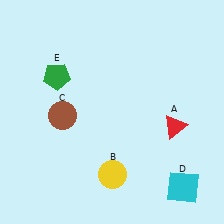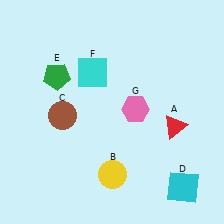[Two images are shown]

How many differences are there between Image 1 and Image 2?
There are 2 differences between the two images.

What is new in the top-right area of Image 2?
A pink hexagon (G) was added in the top-right area of Image 2.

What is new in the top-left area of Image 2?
A cyan square (F) was added in the top-left area of Image 2.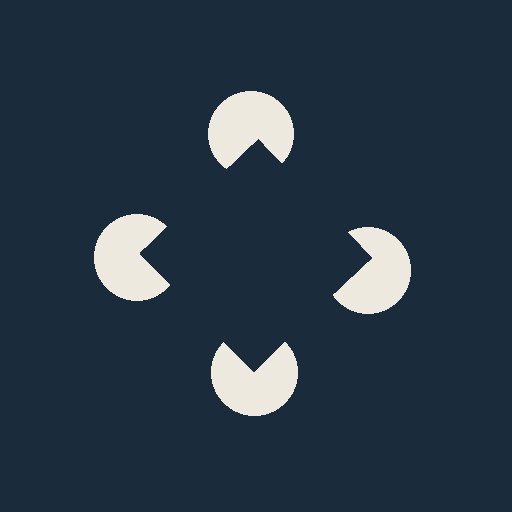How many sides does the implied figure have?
4 sides.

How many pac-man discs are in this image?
There are 4 — one at each vertex of the illusory square.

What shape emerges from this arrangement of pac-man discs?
An illusory square — its edges are inferred from the aligned wedge cuts in the pac-man discs, not physically drawn.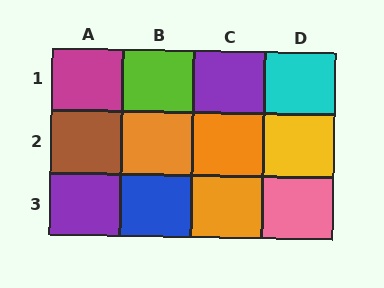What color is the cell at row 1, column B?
Lime.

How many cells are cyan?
1 cell is cyan.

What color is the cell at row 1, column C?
Purple.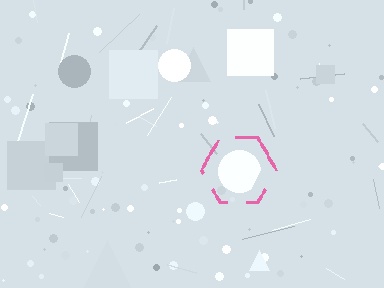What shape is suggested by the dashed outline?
The dashed outline suggests a hexagon.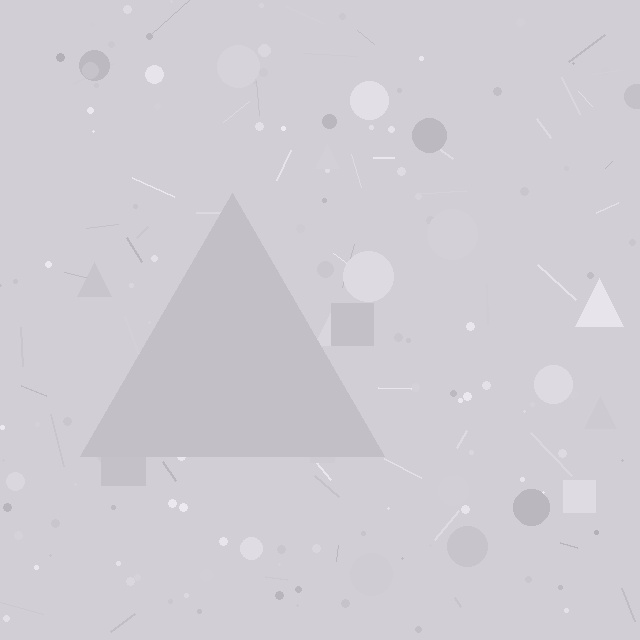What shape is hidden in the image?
A triangle is hidden in the image.